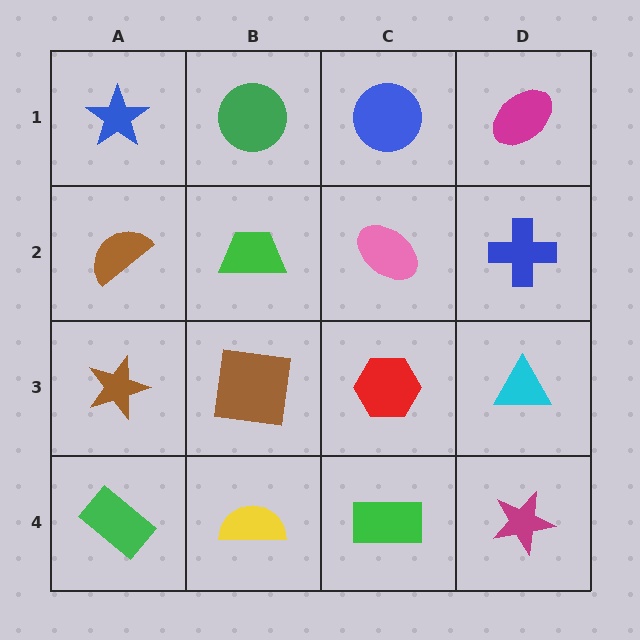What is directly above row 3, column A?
A brown semicircle.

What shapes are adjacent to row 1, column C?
A pink ellipse (row 2, column C), a green circle (row 1, column B), a magenta ellipse (row 1, column D).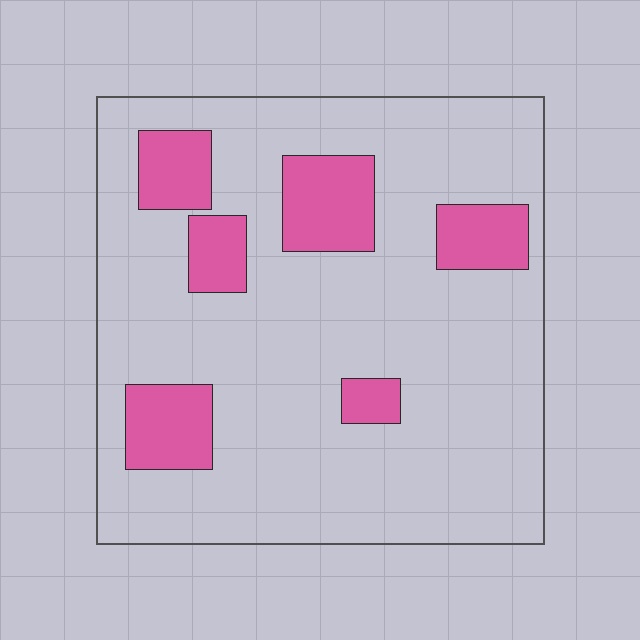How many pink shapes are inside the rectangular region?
6.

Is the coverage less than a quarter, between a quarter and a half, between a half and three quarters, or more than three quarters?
Less than a quarter.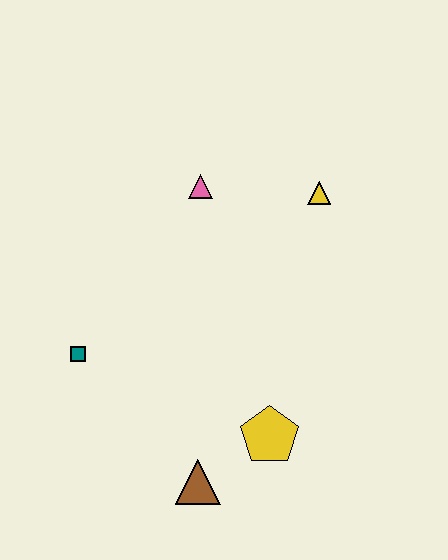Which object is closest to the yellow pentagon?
The brown triangle is closest to the yellow pentagon.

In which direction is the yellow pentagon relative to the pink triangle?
The yellow pentagon is below the pink triangle.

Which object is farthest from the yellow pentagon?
The pink triangle is farthest from the yellow pentagon.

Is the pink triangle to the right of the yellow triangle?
No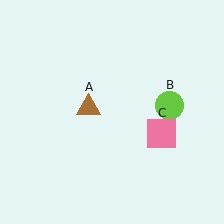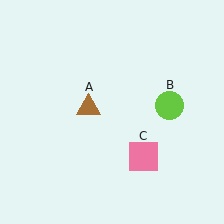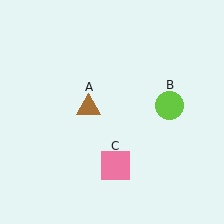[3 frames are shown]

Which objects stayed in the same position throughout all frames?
Brown triangle (object A) and lime circle (object B) remained stationary.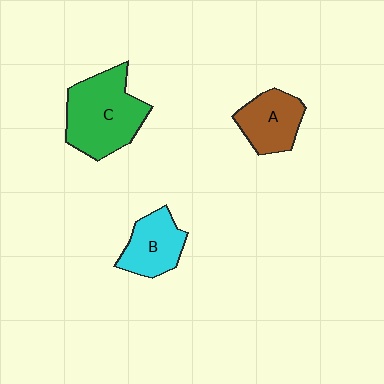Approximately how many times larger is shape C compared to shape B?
Approximately 1.7 times.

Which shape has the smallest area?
Shape B (cyan).